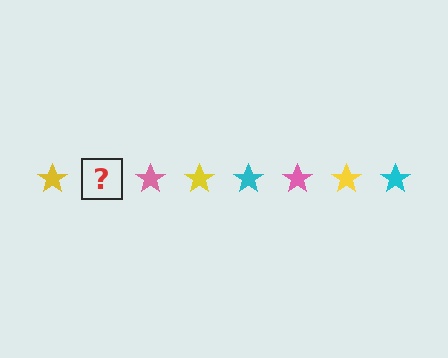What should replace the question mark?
The question mark should be replaced with a cyan star.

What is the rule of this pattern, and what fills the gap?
The rule is that the pattern cycles through yellow, cyan, pink stars. The gap should be filled with a cyan star.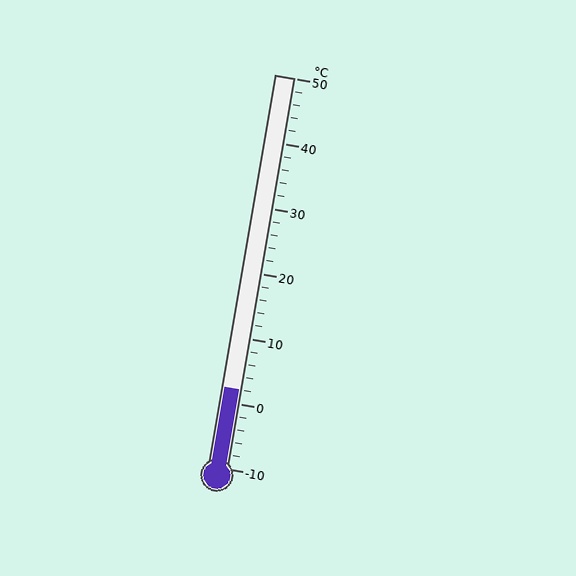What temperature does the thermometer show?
The thermometer shows approximately 2°C.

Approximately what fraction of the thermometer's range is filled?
The thermometer is filled to approximately 20% of its range.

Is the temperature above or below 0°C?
The temperature is above 0°C.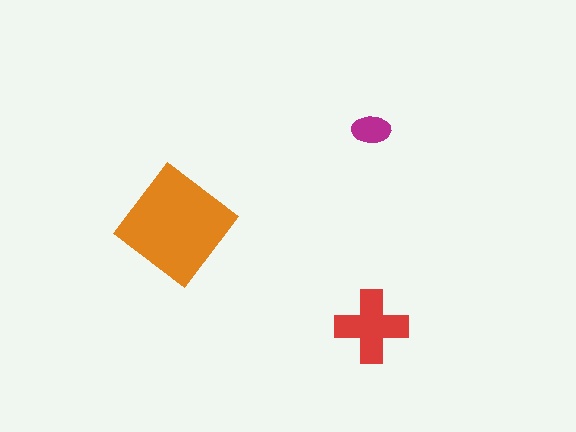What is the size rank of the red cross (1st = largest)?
2nd.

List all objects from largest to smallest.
The orange diamond, the red cross, the magenta ellipse.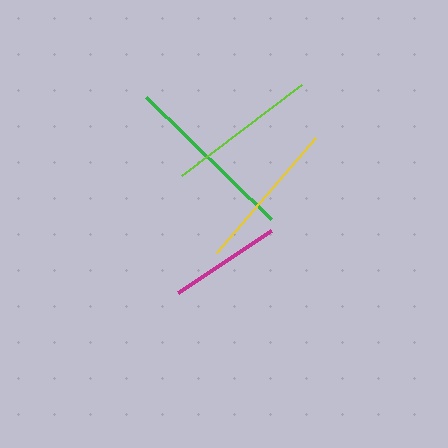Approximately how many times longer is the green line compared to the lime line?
The green line is approximately 1.2 times the length of the lime line.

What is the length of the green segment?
The green segment is approximately 175 pixels long.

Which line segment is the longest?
The green line is the longest at approximately 175 pixels.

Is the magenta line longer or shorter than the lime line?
The lime line is longer than the magenta line.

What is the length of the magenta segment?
The magenta segment is approximately 111 pixels long.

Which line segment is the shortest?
The magenta line is the shortest at approximately 111 pixels.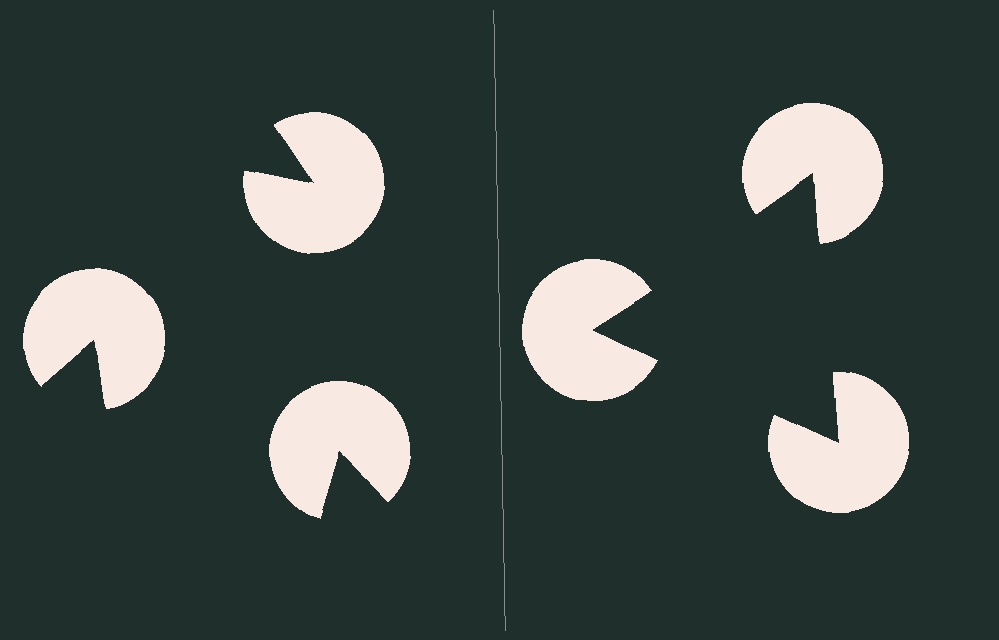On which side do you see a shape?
An illusory triangle appears on the right side. On the left side the wedge cuts are rotated, so no coherent shape forms.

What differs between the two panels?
The pac-man discs are positioned identically on both sides; only the wedge orientations differ. On the right they align to a triangle; on the left they are misaligned.